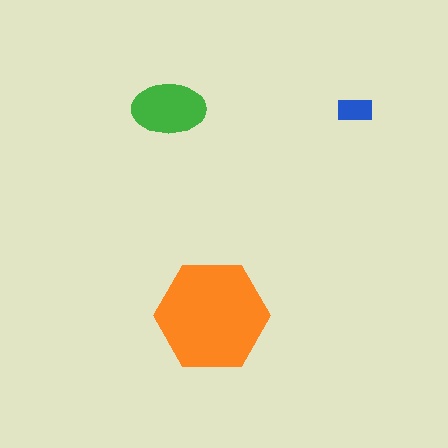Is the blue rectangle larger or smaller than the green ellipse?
Smaller.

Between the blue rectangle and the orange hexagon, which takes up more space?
The orange hexagon.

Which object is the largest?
The orange hexagon.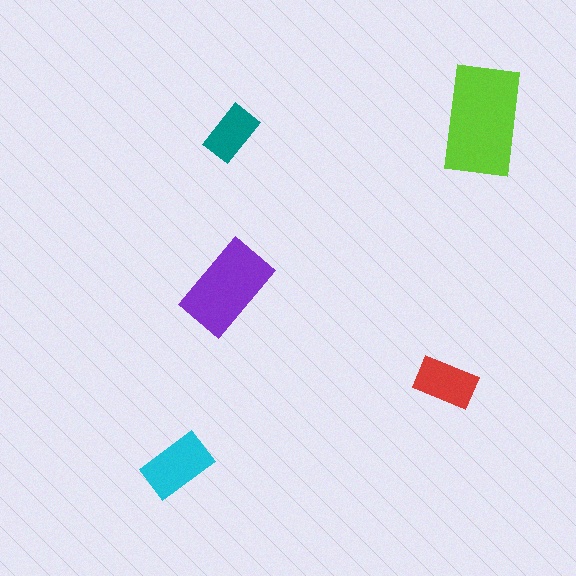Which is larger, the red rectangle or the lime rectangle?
The lime one.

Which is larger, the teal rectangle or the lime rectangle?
The lime one.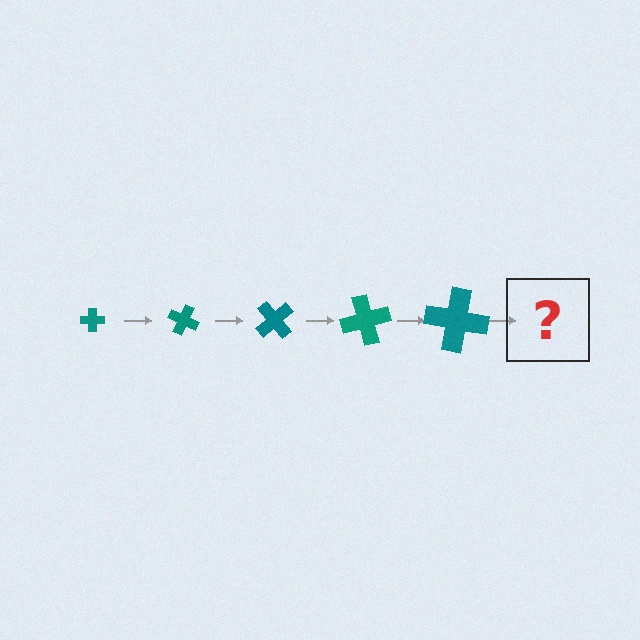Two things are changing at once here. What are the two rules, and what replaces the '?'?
The two rules are that the cross grows larger each step and it rotates 25 degrees each step. The '?' should be a cross, larger than the previous one and rotated 125 degrees from the start.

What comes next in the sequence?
The next element should be a cross, larger than the previous one and rotated 125 degrees from the start.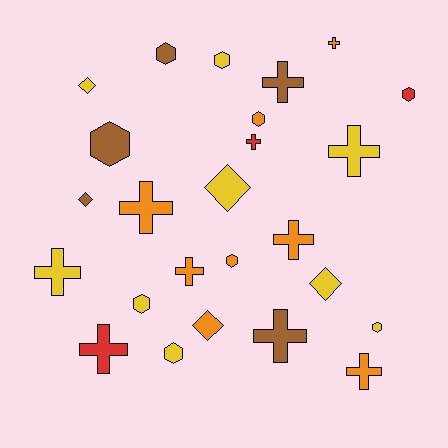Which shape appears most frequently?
Cross, with 11 objects.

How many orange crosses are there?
There are 5 orange crosses.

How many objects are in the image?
There are 25 objects.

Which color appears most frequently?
Yellow, with 9 objects.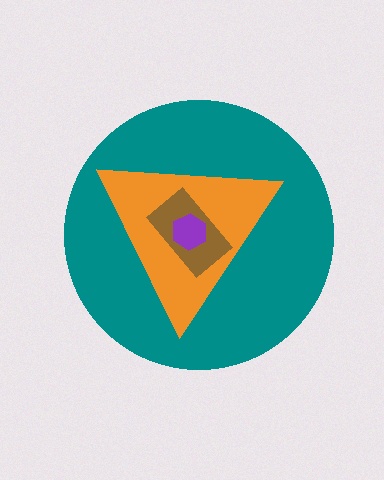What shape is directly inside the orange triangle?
The brown rectangle.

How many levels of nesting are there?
4.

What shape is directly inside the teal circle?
The orange triangle.